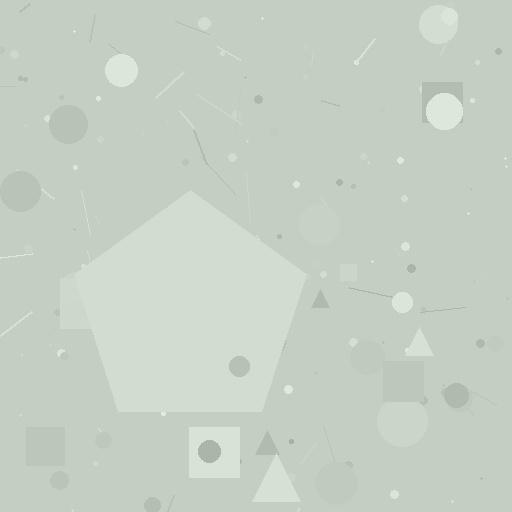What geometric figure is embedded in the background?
A pentagon is embedded in the background.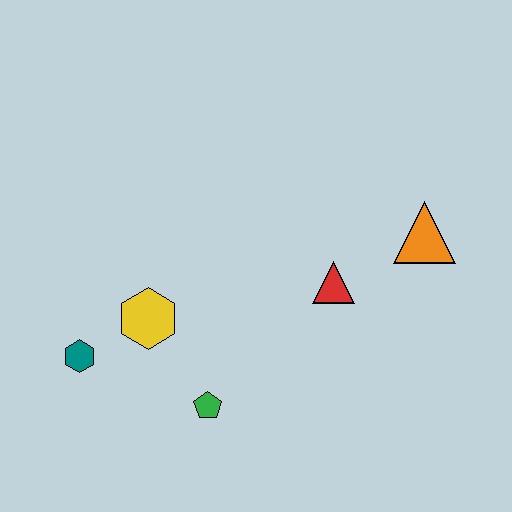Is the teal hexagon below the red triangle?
Yes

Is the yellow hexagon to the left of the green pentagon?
Yes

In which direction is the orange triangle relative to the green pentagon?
The orange triangle is to the right of the green pentagon.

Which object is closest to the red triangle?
The orange triangle is closest to the red triangle.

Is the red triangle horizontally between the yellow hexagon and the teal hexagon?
No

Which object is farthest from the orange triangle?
The teal hexagon is farthest from the orange triangle.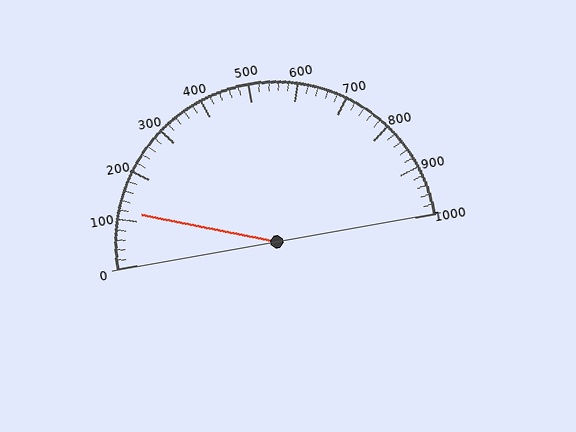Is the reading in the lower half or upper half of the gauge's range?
The reading is in the lower half of the range (0 to 1000).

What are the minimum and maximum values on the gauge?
The gauge ranges from 0 to 1000.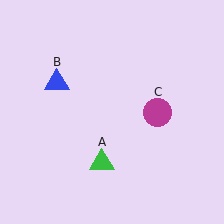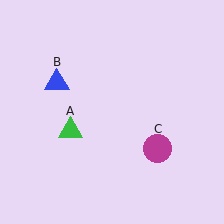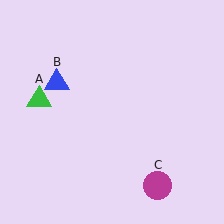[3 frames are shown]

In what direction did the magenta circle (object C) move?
The magenta circle (object C) moved down.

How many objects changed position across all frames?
2 objects changed position: green triangle (object A), magenta circle (object C).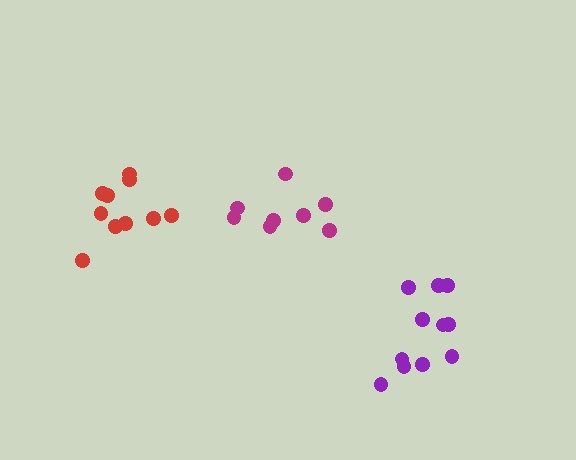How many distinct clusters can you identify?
There are 3 distinct clusters.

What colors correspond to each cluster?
The clusters are colored: magenta, red, purple.